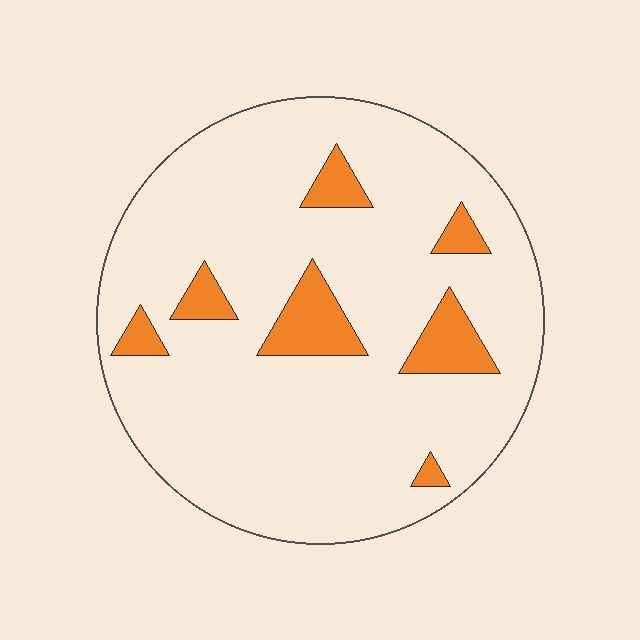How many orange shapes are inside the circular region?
7.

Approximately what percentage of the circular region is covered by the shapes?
Approximately 10%.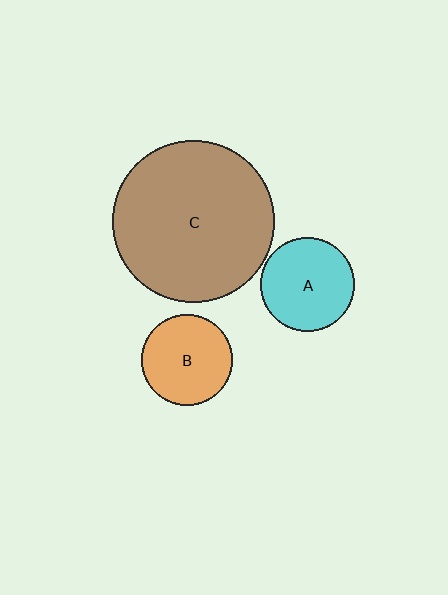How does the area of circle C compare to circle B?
Approximately 3.2 times.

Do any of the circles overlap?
No, none of the circles overlap.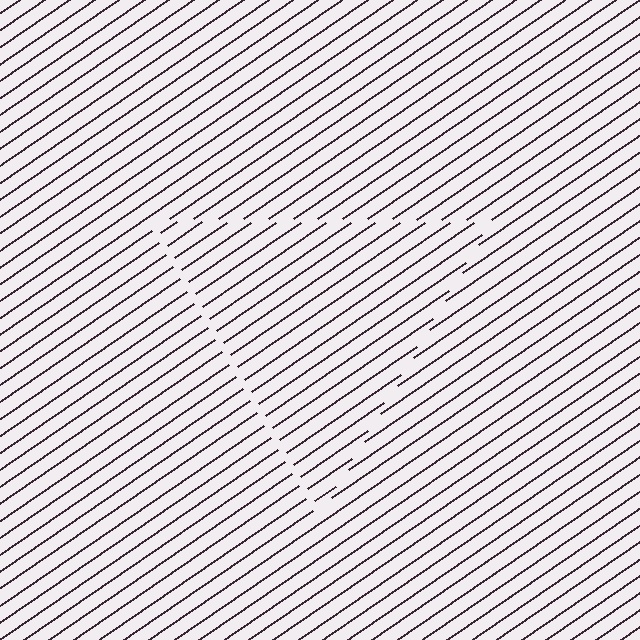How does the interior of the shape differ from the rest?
The interior of the shape contains the same grating, shifted by half a period — the contour is defined by the phase discontinuity where line-ends from the inner and outer gratings abut.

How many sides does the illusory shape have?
3 sides — the line-ends trace a triangle.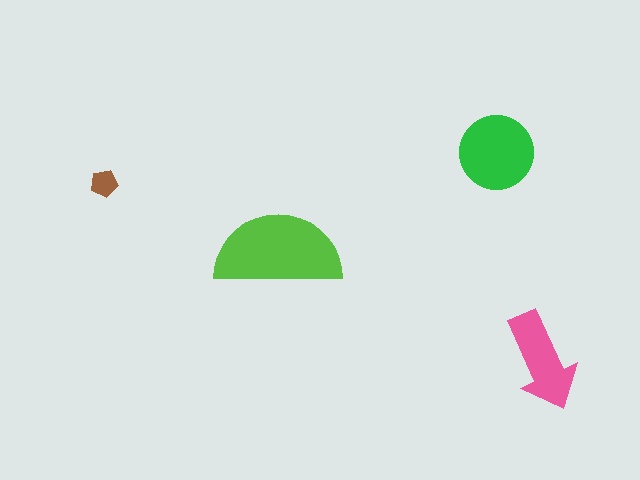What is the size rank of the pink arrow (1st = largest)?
3rd.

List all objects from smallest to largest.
The brown pentagon, the pink arrow, the green circle, the lime semicircle.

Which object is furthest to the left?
The brown pentagon is leftmost.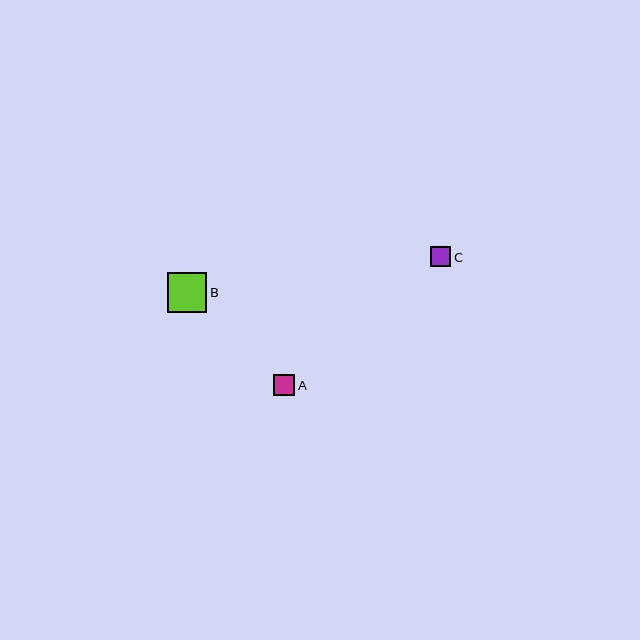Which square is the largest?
Square B is the largest with a size of approximately 40 pixels.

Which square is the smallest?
Square C is the smallest with a size of approximately 20 pixels.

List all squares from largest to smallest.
From largest to smallest: B, A, C.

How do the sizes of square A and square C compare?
Square A and square C are approximately the same size.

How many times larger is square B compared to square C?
Square B is approximately 2.0 times the size of square C.